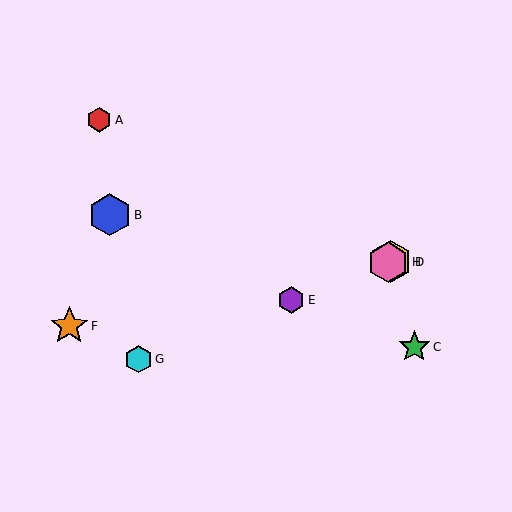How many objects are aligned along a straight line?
4 objects (D, E, G, H) are aligned along a straight line.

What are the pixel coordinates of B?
Object B is at (110, 215).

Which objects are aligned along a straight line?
Objects D, E, G, H are aligned along a straight line.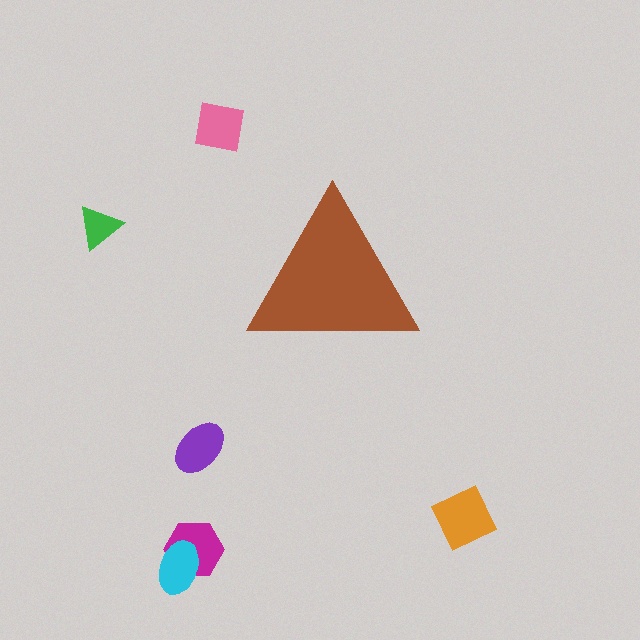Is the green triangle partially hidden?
No, the green triangle is fully visible.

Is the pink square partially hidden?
No, the pink square is fully visible.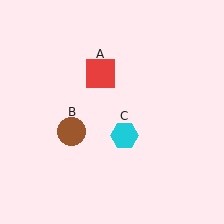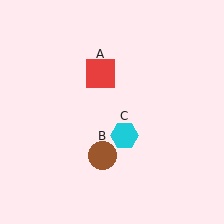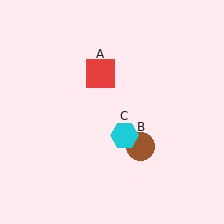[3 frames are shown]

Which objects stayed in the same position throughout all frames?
Red square (object A) and cyan hexagon (object C) remained stationary.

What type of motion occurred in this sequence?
The brown circle (object B) rotated counterclockwise around the center of the scene.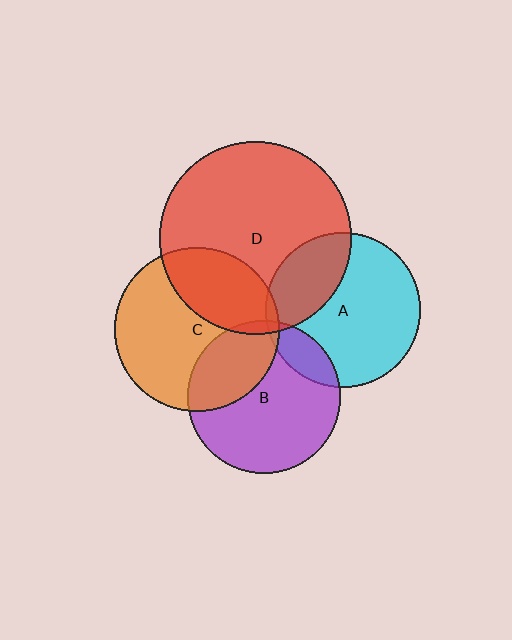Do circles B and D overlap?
Yes.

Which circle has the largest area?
Circle D (red).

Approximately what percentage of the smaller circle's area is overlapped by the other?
Approximately 5%.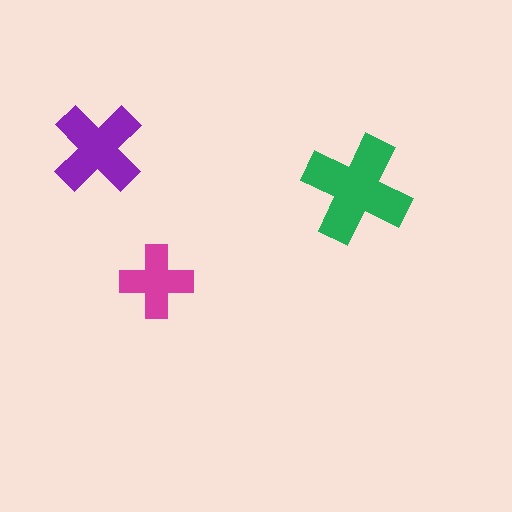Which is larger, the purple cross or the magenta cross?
The purple one.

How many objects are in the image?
There are 3 objects in the image.